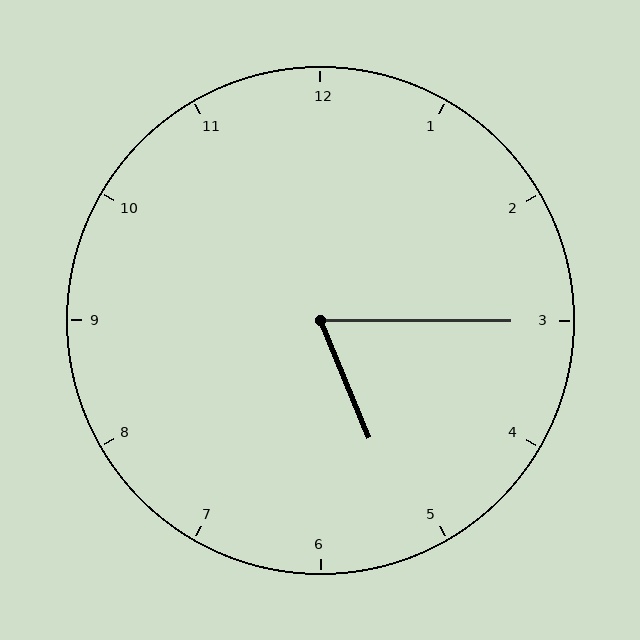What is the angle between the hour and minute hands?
Approximately 68 degrees.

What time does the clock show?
5:15.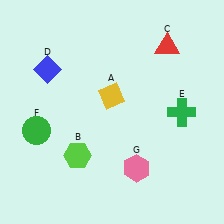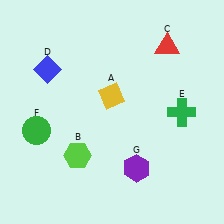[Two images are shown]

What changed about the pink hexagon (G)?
In Image 1, G is pink. In Image 2, it changed to purple.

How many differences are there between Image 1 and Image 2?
There is 1 difference between the two images.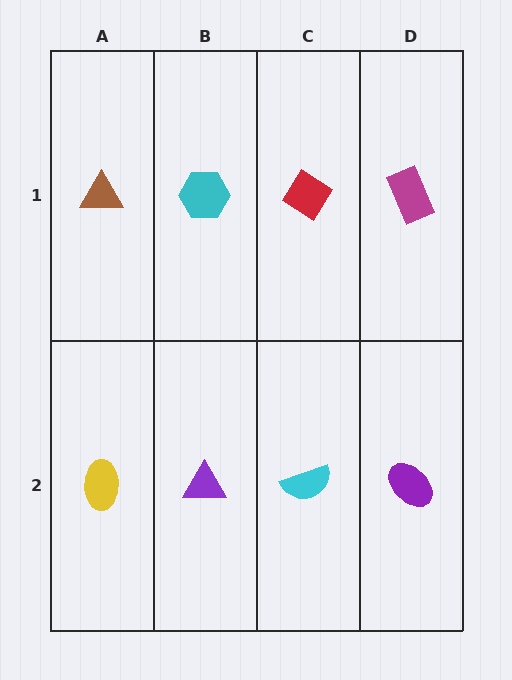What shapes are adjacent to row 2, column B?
A cyan hexagon (row 1, column B), a yellow ellipse (row 2, column A), a cyan semicircle (row 2, column C).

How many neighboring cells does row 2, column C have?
3.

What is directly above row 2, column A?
A brown triangle.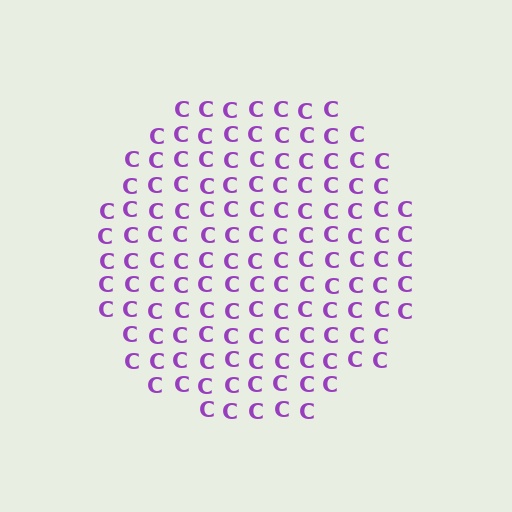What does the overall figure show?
The overall figure shows a circle.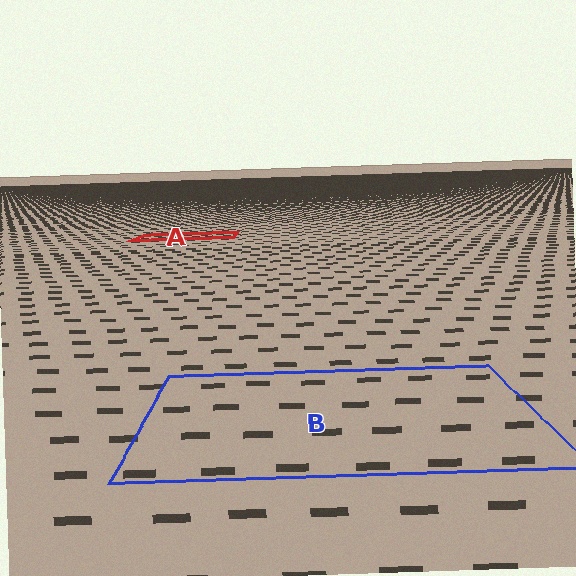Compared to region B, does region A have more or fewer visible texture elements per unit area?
Region A has more texture elements per unit area — they are packed more densely because it is farther away.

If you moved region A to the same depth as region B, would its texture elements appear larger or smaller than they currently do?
They would appear larger. At a closer depth, the same texture elements are projected at a bigger on-screen size.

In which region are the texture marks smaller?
The texture marks are smaller in region A, because it is farther away.